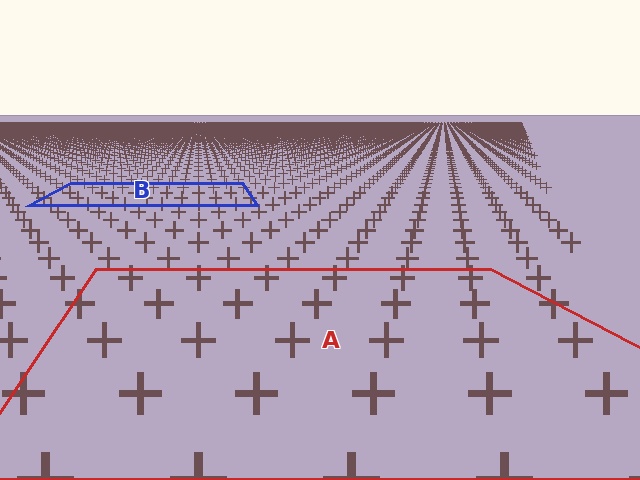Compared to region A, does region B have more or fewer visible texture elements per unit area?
Region B has more texture elements per unit area — they are packed more densely because it is farther away.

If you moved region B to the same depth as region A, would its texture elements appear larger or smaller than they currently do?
They would appear larger. At a closer depth, the same texture elements are projected at a bigger on-screen size.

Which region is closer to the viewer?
Region A is closer. The texture elements there are larger and more spread out.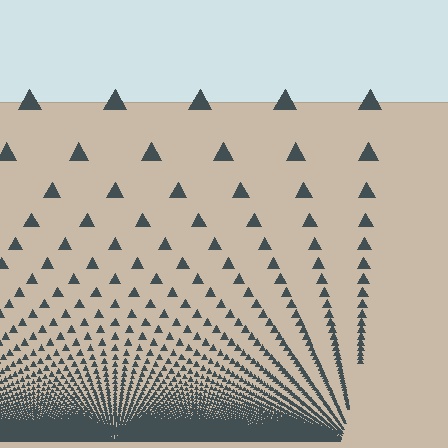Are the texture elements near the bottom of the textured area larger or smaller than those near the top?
Smaller. The gradient is inverted — elements near the bottom are smaller and denser.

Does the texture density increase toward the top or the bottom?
Density increases toward the bottom.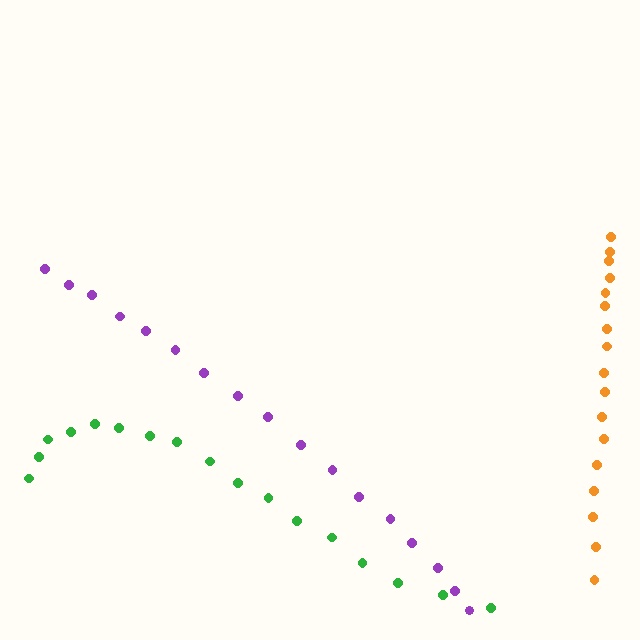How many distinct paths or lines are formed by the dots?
There are 3 distinct paths.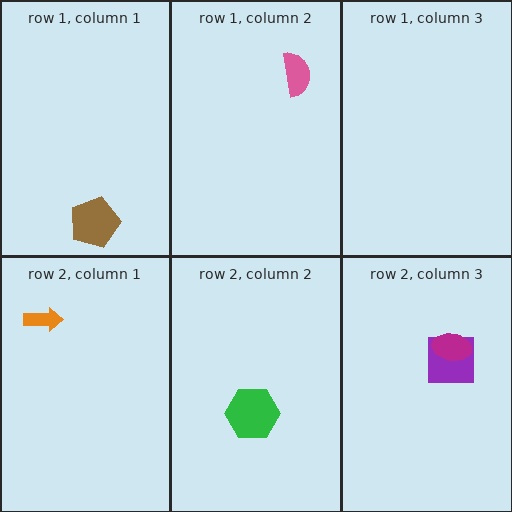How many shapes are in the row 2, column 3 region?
2.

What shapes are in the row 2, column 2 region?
The green hexagon.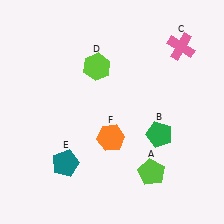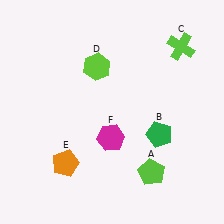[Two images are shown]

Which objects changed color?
C changed from pink to lime. E changed from teal to orange. F changed from orange to magenta.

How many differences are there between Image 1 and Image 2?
There are 3 differences between the two images.